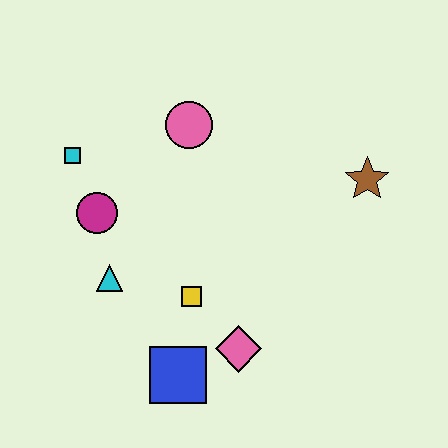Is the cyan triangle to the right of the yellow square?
No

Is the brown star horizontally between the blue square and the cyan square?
No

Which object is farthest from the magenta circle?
The brown star is farthest from the magenta circle.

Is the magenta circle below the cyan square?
Yes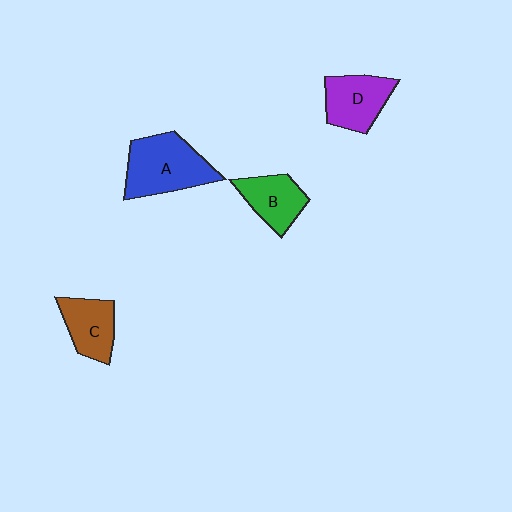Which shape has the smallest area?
Shape B (green).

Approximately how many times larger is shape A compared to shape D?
Approximately 1.4 times.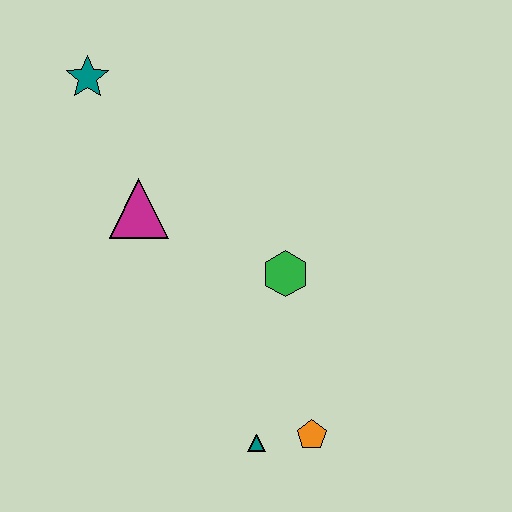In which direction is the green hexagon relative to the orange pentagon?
The green hexagon is above the orange pentagon.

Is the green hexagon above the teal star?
No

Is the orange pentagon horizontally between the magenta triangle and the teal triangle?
No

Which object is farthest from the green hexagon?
The teal star is farthest from the green hexagon.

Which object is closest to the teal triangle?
The orange pentagon is closest to the teal triangle.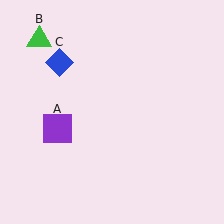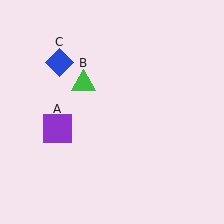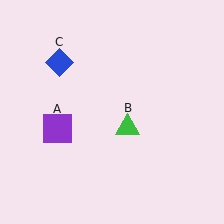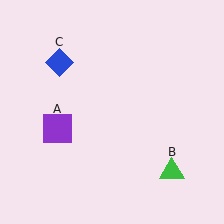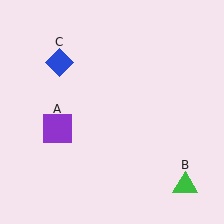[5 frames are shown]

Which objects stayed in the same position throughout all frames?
Purple square (object A) and blue diamond (object C) remained stationary.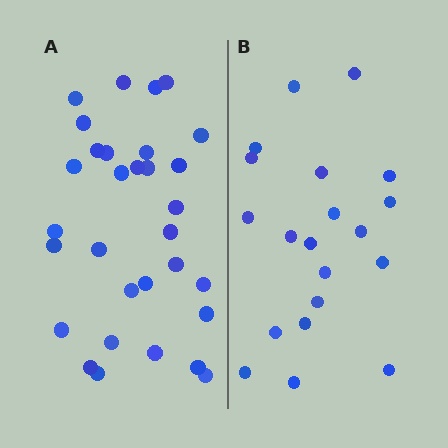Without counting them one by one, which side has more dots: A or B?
Region A (the left region) has more dots.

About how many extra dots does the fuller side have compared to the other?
Region A has roughly 12 or so more dots than region B.